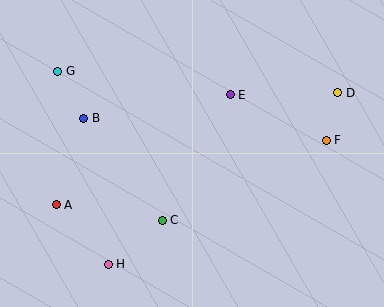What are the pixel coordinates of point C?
Point C is at (162, 220).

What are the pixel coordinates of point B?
Point B is at (84, 118).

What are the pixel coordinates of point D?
Point D is at (338, 93).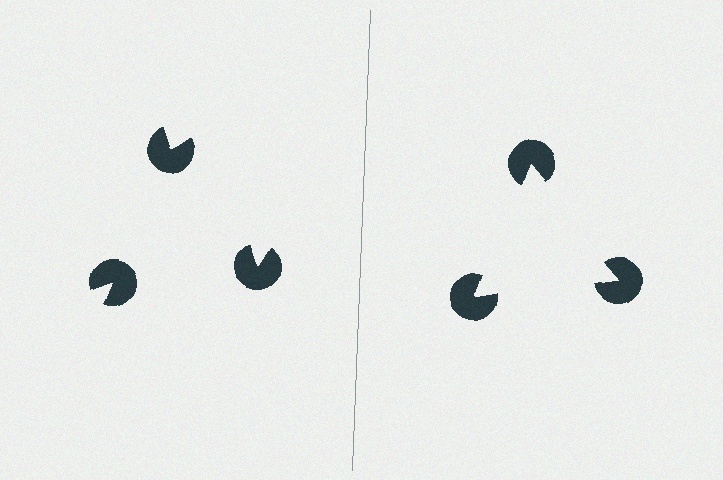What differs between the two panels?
The pac-man discs are positioned identically on both sides; only the wedge orientations differ. On the right they align to a triangle; on the left they are misaligned.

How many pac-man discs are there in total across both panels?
6 — 3 on each side.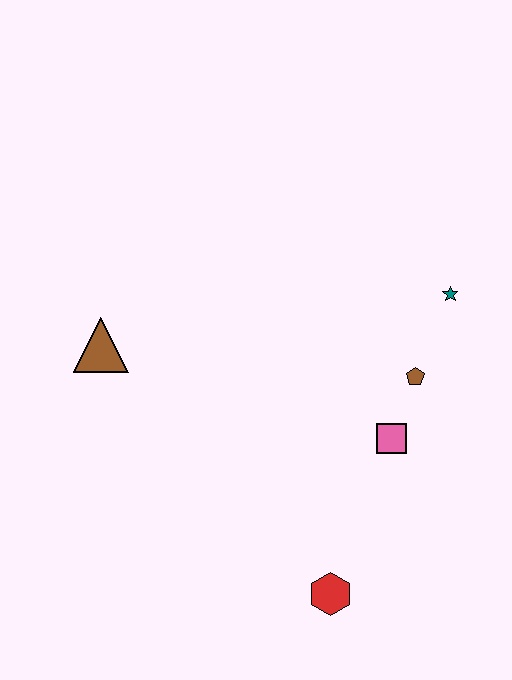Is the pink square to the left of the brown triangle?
No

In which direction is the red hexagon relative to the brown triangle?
The red hexagon is below the brown triangle.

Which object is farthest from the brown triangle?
The teal star is farthest from the brown triangle.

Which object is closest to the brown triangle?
The pink square is closest to the brown triangle.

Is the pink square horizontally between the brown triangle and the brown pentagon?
Yes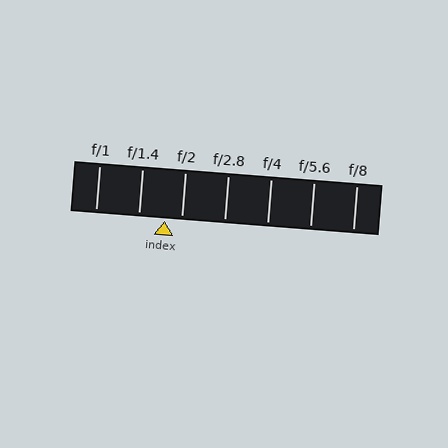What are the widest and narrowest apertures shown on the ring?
The widest aperture shown is f/1 and the narrowest is f/8.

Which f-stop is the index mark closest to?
The index mark is closest to f/2.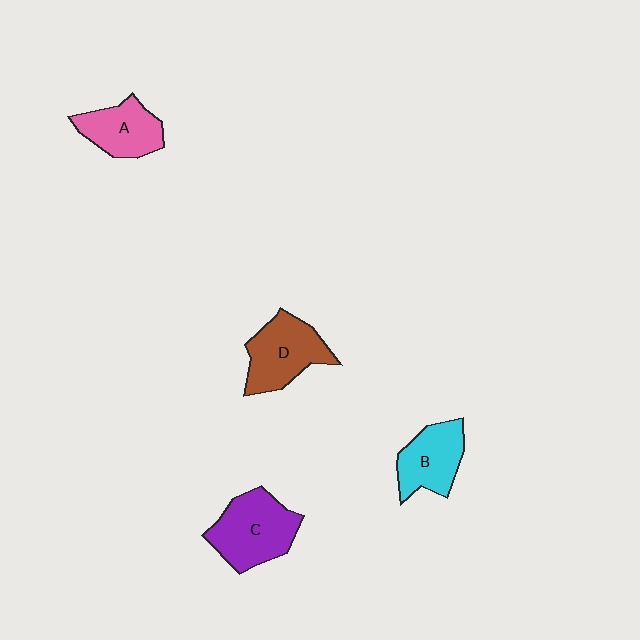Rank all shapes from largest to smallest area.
From largest to smallest: C (purple), D (brown), B (cyan), A (pink).